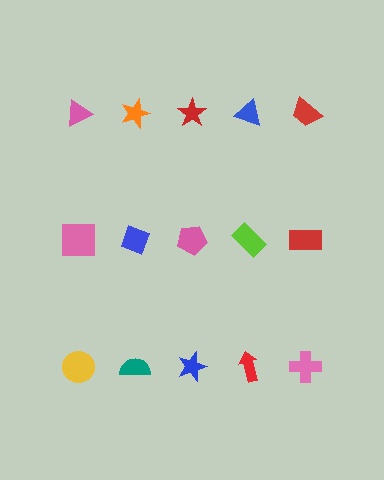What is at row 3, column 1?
A yellow circle.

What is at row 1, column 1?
A pink triangle.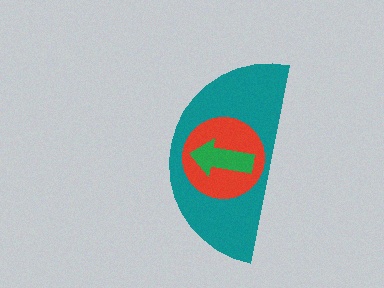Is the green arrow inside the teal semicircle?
Yes.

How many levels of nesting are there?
3.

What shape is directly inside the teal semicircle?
The red circle.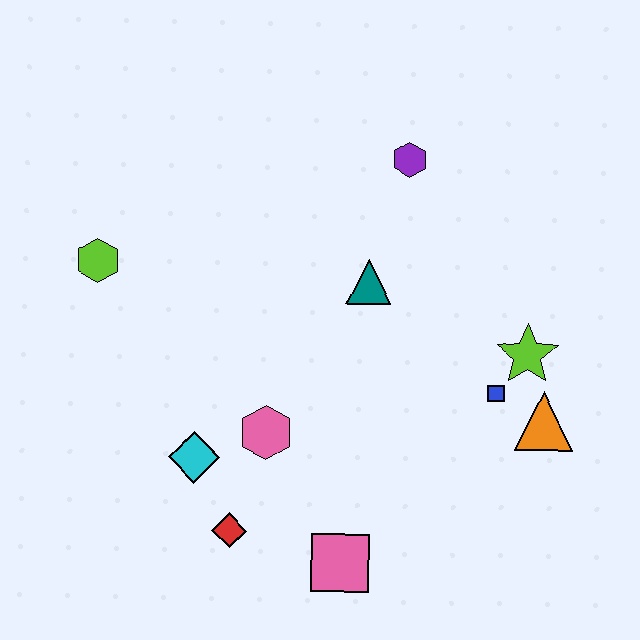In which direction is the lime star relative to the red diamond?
The lime star is to the right of the red diamond.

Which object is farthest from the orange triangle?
The lime hexagon is farthest from the orange triangle.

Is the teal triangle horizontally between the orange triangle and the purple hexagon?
No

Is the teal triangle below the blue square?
No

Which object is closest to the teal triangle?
The purple hexagon is closest to the teal triangle.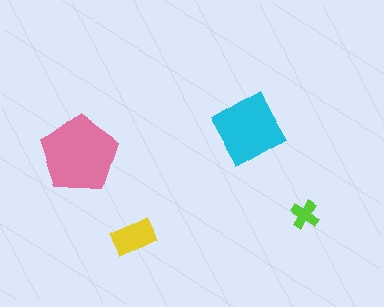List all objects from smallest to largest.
The lime cross, the yellow rectangle, the cyan square, the pink pentagon.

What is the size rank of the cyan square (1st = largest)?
2nd.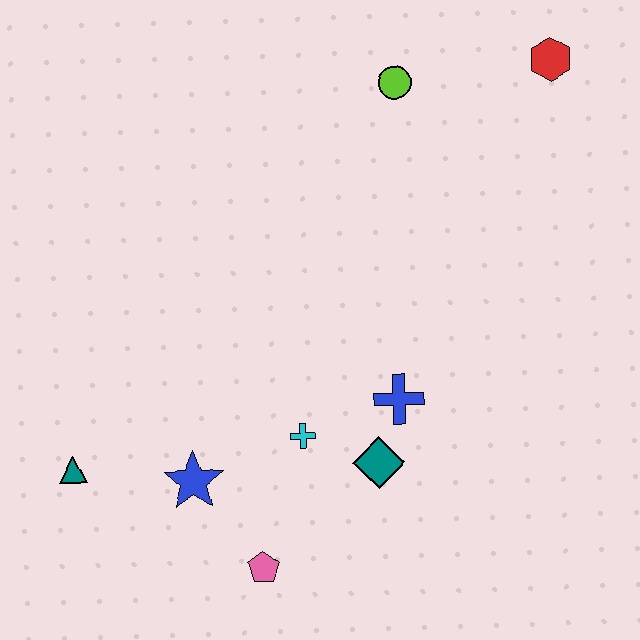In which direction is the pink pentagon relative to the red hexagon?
The pink pentagon is below the red hexagon.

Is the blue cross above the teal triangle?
Yes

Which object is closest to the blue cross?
The teal diamond is closest to the blue cross.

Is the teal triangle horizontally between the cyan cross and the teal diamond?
No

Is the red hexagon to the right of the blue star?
Yes